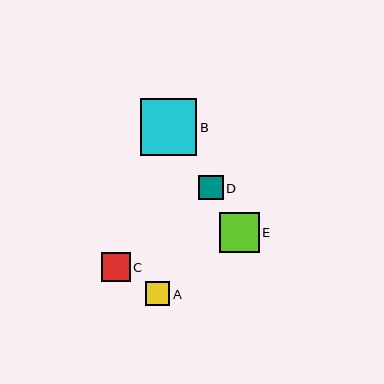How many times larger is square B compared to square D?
Square B is approximately 2.3 times the size of square D.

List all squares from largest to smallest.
From largest to smallest: B, E, C, D, A.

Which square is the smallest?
Square A is the smallest with a size of approximately 24 pixels.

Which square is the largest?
Square B is the largest with a size of approximately 56 pixels.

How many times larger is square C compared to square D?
Square C is approximately 1.2 times the size of square D.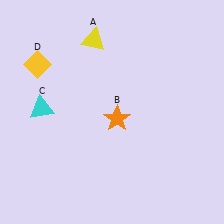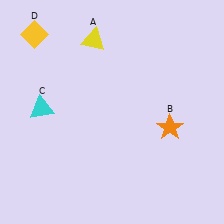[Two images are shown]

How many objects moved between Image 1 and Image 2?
2 objects moved between the two images.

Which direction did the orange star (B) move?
The orange star (B) moved right.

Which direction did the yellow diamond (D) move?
The yellow diamond (D) moved up.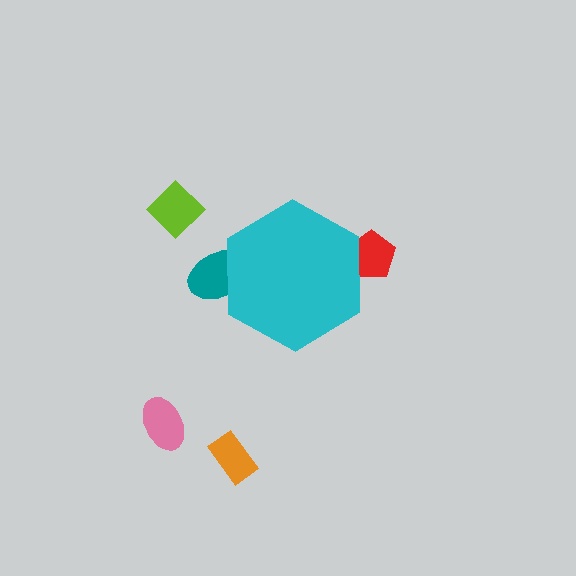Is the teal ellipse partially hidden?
Yes, the teal ellipse is partially hidden behind the cyan hexagon.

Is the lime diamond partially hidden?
No, the lime diamond is fully visible.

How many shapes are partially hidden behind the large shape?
2 shapes are partially hidden.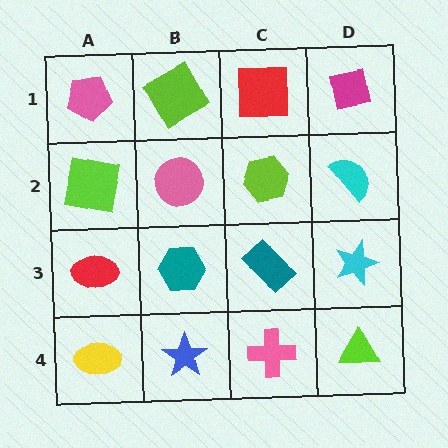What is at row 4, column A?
A yellow ellipse.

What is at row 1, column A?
A pink pentagon.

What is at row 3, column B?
A teal hexagon.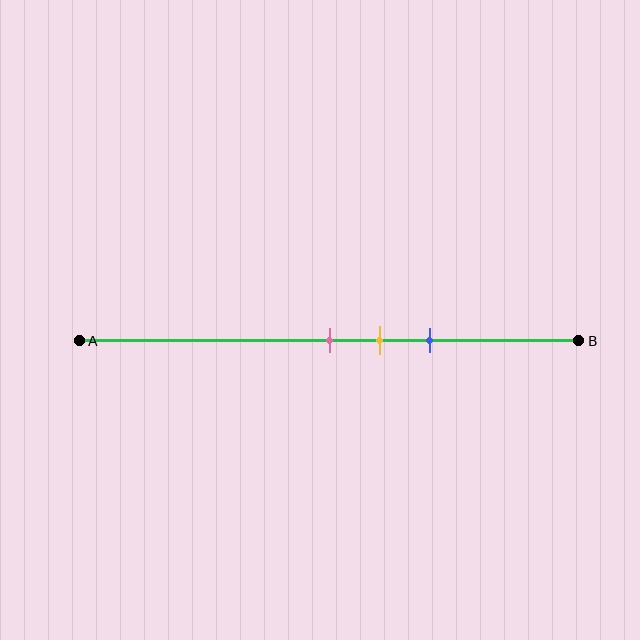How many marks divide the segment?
There are 3 marks dividing the segment.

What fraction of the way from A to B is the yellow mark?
The yellow mark is approximately 60% (0.6) of the way from A to B.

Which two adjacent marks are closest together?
The pink and yellow marks are the closest adjacent pair.